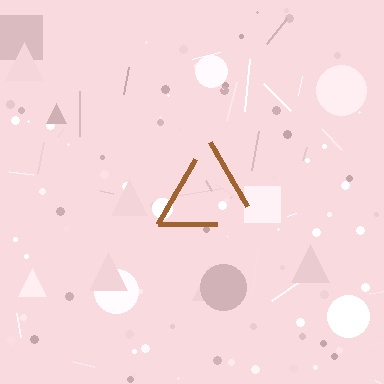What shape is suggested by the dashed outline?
The dashed outline suggests a triangle.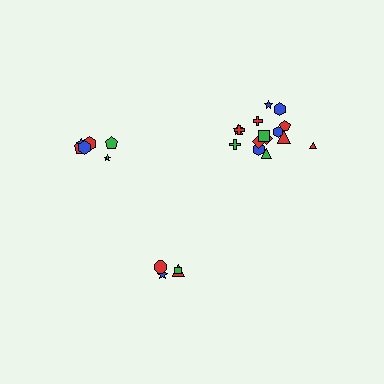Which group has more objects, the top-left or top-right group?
The top-right group.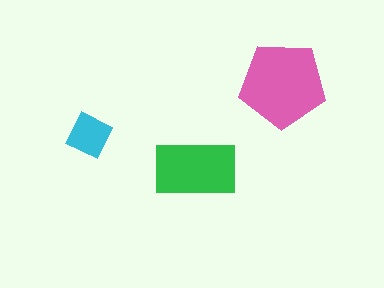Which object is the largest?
The pink pentagon.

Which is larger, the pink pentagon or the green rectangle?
The pink pentagon.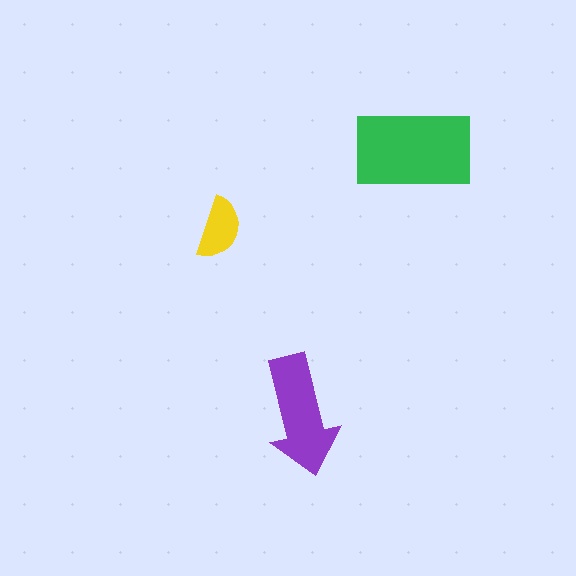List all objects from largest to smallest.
The green rectangle, the purple arrow, the yellow semicircle.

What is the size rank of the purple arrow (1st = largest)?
2nd.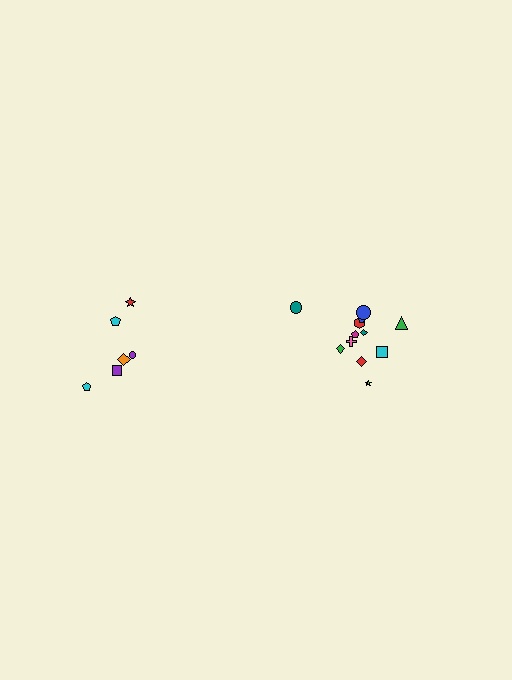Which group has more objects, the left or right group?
The right group.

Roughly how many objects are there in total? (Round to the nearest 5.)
Roughly 20 objects in total.